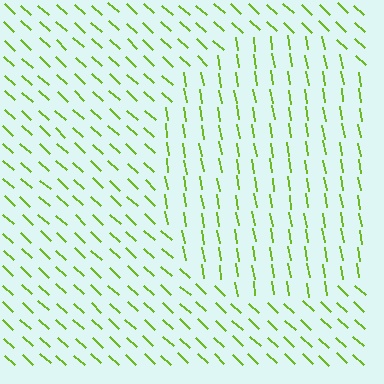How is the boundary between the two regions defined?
The boundary is defined purely by a change in line orientation (approximately 38 degrees difference). All lines are the same color and thickness.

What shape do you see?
I see a circle.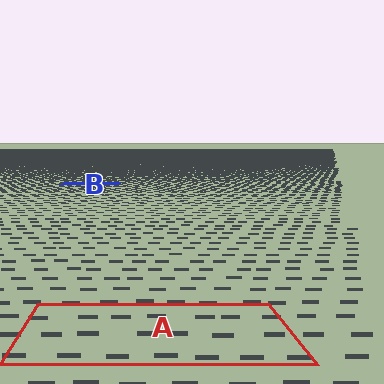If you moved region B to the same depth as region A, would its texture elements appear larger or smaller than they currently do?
They would appear larger. At a closer depth, the same texture elements are projected at a bigger on-screen size.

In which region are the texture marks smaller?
The texture marks are smaller in region B, because it is farther away.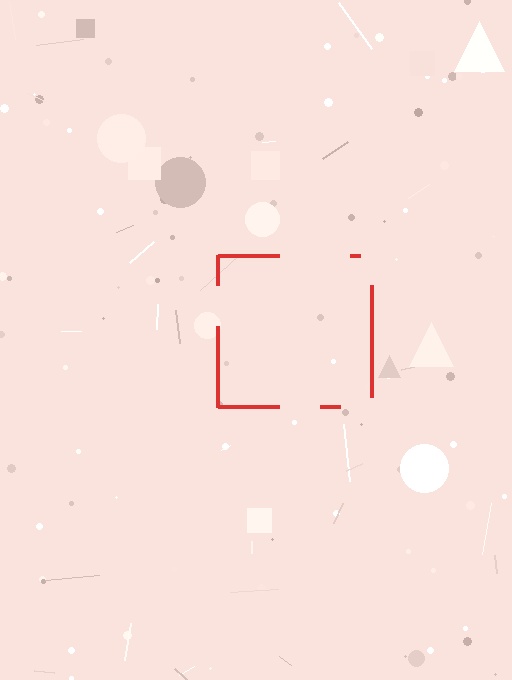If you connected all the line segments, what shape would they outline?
They would outline a square.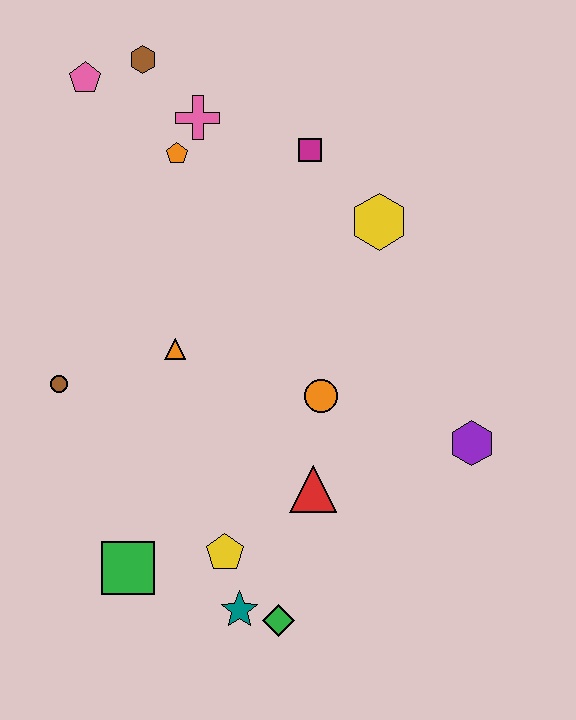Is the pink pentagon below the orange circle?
No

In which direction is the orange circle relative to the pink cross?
The orange circle is below the pink cross.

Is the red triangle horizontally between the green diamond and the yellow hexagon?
Yes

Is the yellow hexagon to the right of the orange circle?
Yes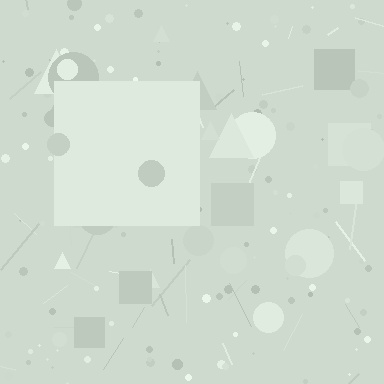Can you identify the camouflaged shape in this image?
The camouflaged shape is a square.